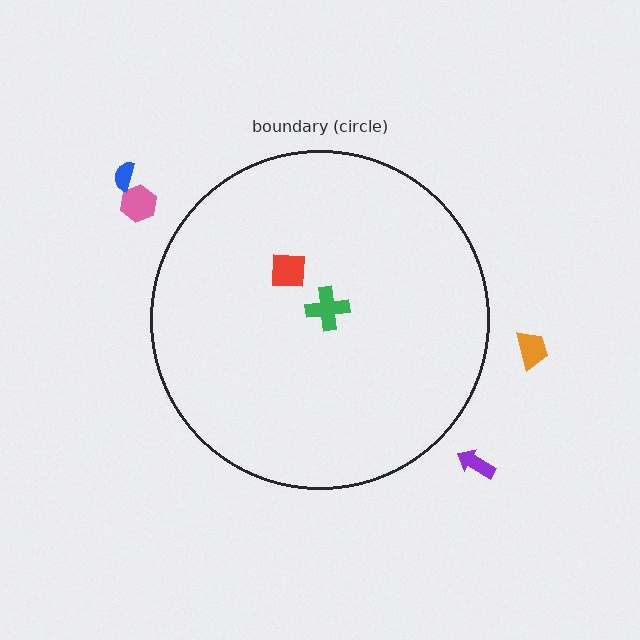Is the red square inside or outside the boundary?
Inside.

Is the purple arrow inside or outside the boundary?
Outside.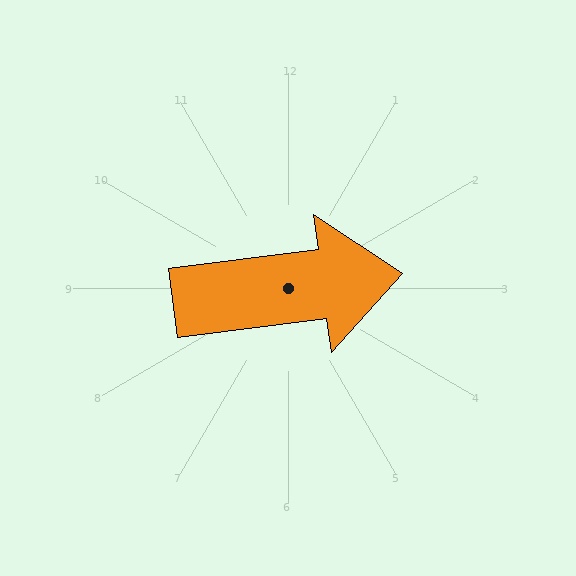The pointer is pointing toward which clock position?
Roughly 3 o'clock.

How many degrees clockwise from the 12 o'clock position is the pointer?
Approximately 83 degrees.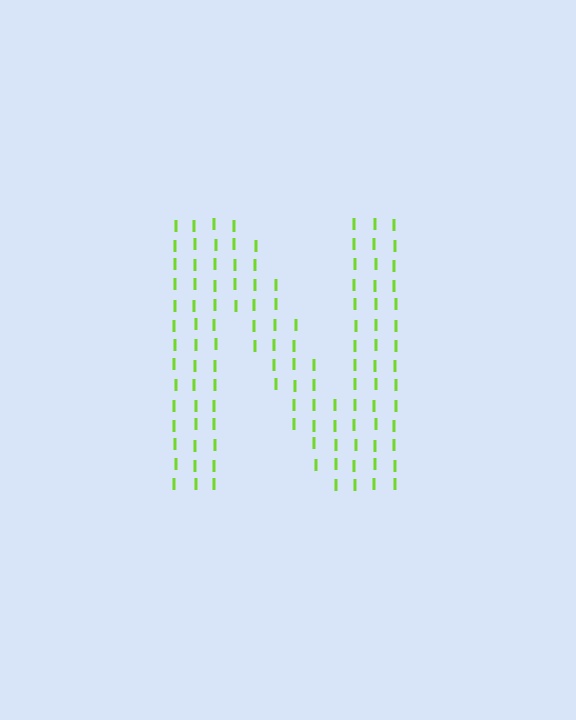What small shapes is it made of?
It is made of small letter I's.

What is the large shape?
The large shape is the letter N.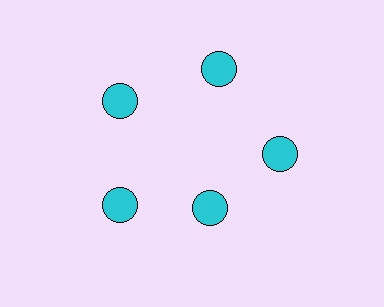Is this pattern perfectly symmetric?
No. The 5 cyan circles are arranged in a ring, but one element near the 5 o'clock position is pulled inward toward the center, breaking the 5-fold rotational symmetry.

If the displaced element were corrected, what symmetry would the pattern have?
It would have 5-fold rotational symmetry — the pattern would map onto itself every 72 degrees.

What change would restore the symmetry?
The symmetry would be restored by moving it outward, back onto the ring so that all 5 circles sit at equal angles and equal distance from the center.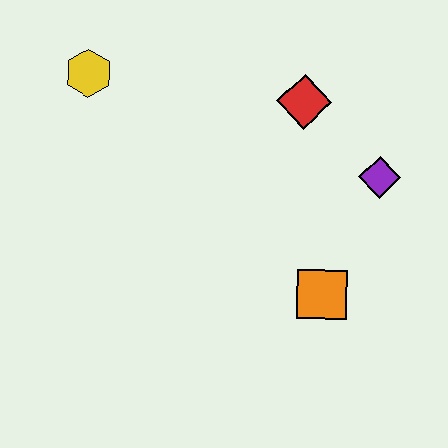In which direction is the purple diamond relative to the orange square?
The purple diamond is above the orange square.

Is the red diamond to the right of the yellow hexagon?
Yes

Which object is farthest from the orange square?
The yellow hexagon is farthest from the orange square.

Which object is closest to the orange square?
The purple diamond is closest to the orange square.